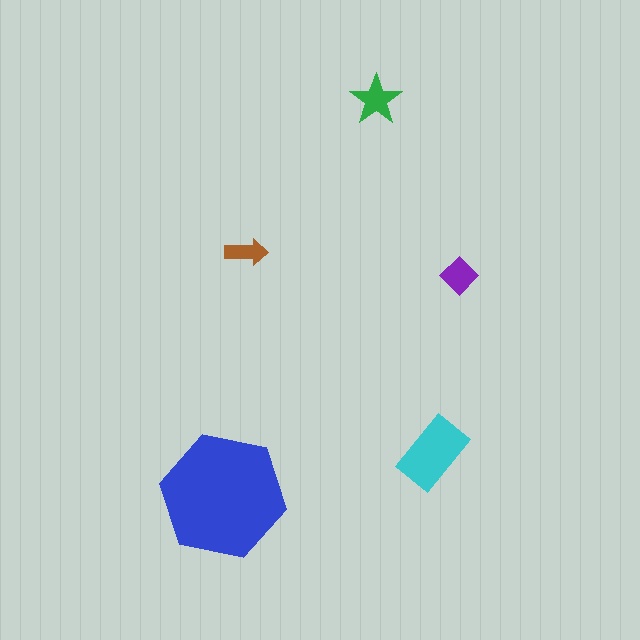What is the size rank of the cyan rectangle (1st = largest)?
2nd.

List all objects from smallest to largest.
The brown arrow, the purple diamond, the green star, the cyan rectangle, the blue hexagon.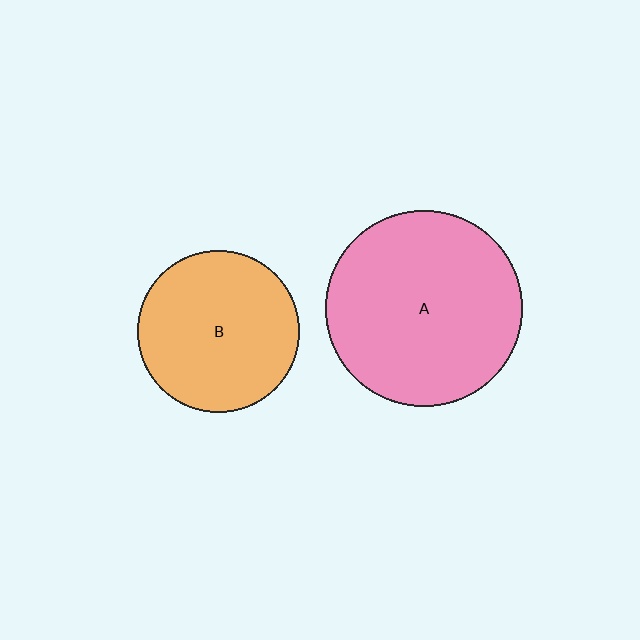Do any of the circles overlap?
No, none of the circles overlap.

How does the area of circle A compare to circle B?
Approximately 1.5 times.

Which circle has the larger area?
Circle A (pink).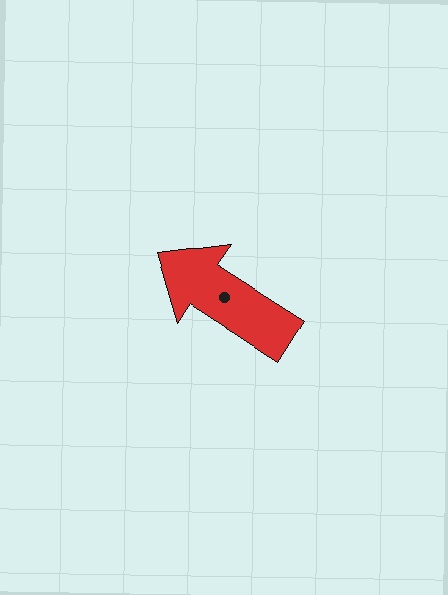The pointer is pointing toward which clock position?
Roughly 10 o'clock.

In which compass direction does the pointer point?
Northwest.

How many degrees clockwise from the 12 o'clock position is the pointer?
Approximately 303 degrees.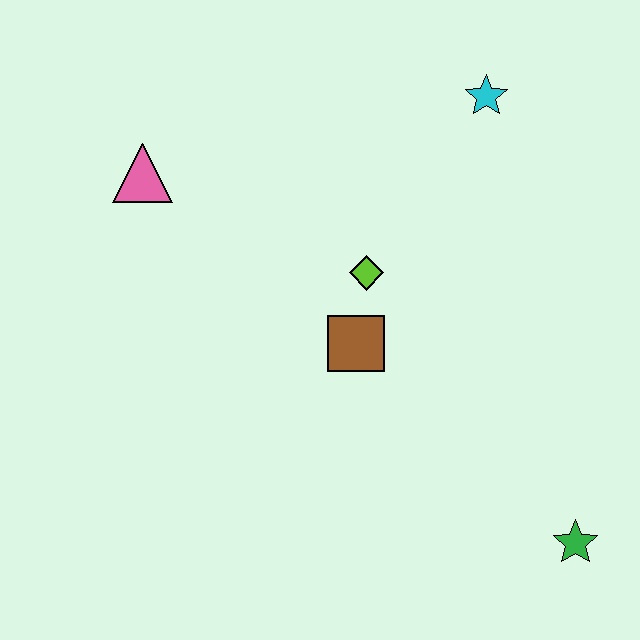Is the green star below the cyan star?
Yes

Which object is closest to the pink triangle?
The lime diamond is closest to the pink triangle.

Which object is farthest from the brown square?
The green star is farthest from the brown square.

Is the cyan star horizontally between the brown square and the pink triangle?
No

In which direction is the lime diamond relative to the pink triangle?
The lime diamond is to the right of the pink triangle.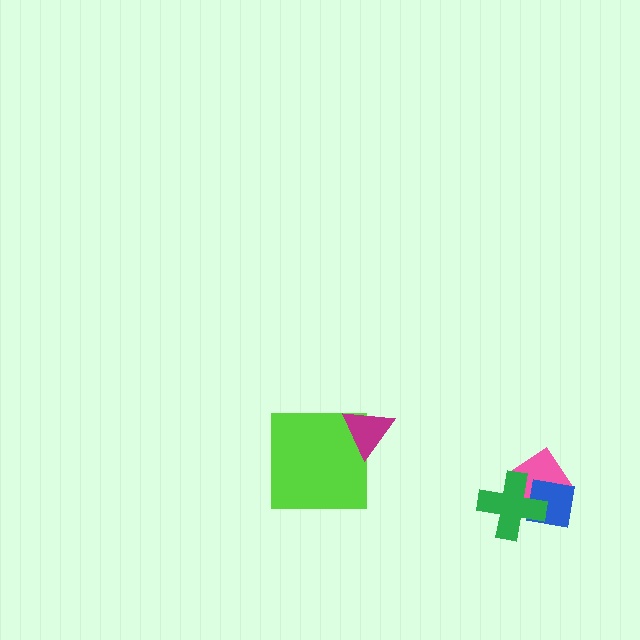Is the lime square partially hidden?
Yes, it is partially covered by another shape.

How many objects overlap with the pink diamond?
2 objects overlap with the pink diamond.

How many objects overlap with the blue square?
2 objects overlap with the blue square.